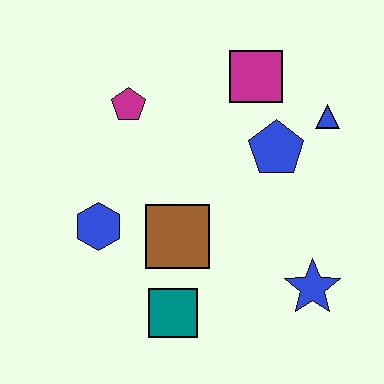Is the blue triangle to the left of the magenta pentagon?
No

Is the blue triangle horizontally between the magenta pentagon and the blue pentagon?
No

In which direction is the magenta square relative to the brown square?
The magenta square is above the brown square.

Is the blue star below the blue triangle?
Yes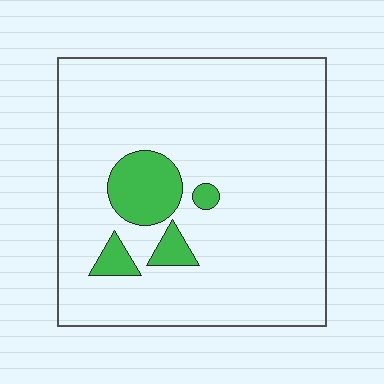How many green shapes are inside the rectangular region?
4.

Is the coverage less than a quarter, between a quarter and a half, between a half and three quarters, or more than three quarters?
Less than a quarter.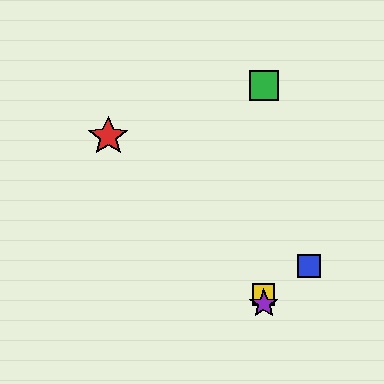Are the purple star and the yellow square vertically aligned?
Yes, both are at x≈264.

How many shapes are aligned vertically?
3 shapes (the green square, the yellow square, the purple star) are aligned vertically.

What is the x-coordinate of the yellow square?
The yellow square is at x≈264.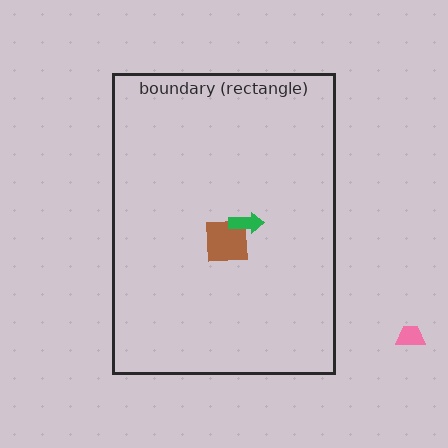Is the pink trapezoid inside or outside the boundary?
Outside.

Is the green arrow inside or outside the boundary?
Inside.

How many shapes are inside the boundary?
2 inside, 1 outside.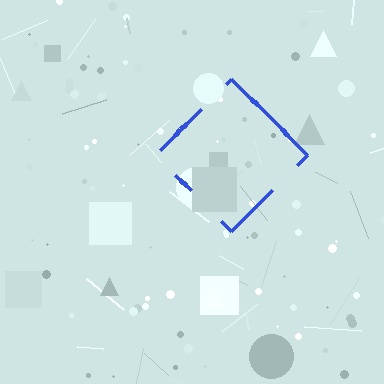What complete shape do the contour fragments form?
The contour fragments form a diamond.